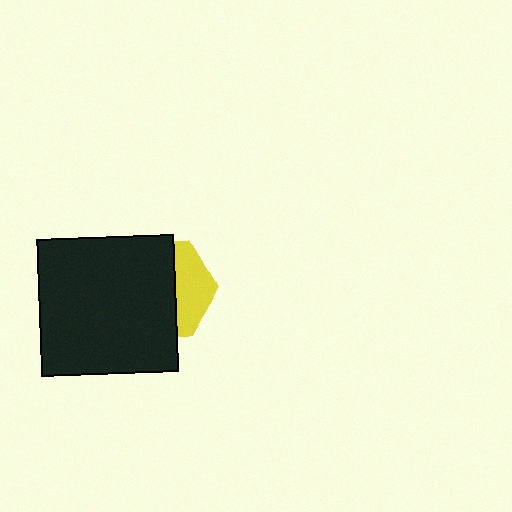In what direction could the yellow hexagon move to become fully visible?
The yellow hexagon could move right. That would shift it out from behind the black square entirely.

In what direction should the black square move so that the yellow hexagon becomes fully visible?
The black square should move left. That is the shortest direction to clear the overlap and leave the yellow hexagon fully visible.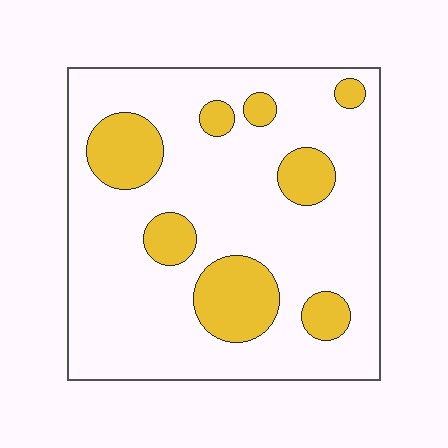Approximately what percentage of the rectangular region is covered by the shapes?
Approximately 20%.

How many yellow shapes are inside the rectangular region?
8.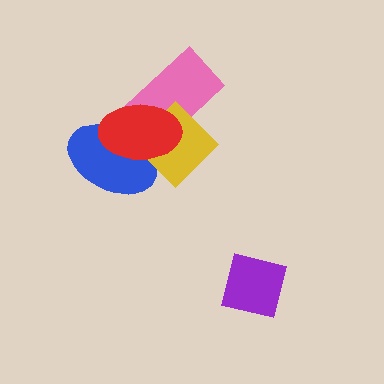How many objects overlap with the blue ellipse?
2 objects overlap with the blue ellipse.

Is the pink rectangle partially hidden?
Yes, it is partially covered by another shape.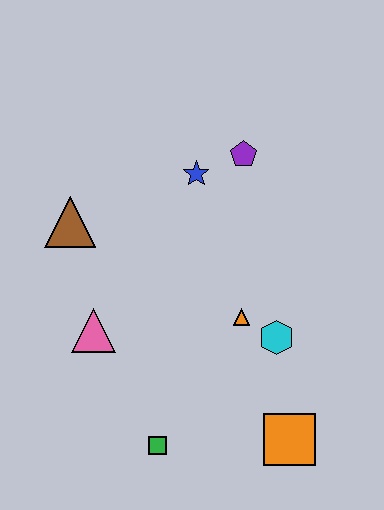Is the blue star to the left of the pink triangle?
No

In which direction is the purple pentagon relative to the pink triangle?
The purple pentagon is above the pink triangle.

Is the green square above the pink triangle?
No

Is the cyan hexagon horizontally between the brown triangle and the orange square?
Yes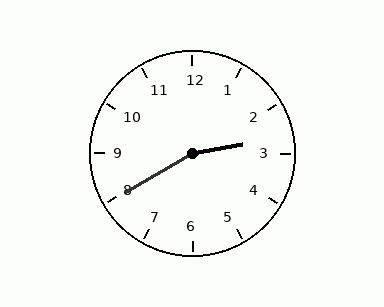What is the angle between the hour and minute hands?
Approximately 160 degrees.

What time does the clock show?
2:40.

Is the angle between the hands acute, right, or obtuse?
It is obtuse.